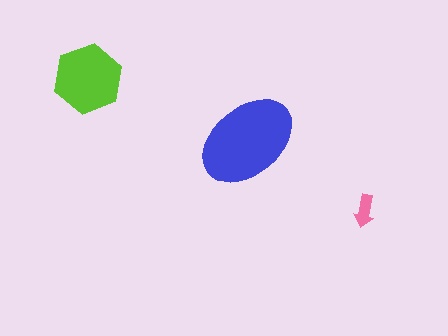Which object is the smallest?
The pink arrow.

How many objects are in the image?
There are 3 objects in the image.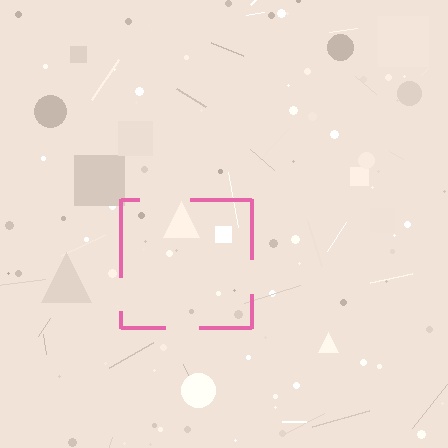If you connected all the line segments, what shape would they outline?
They would outline a square.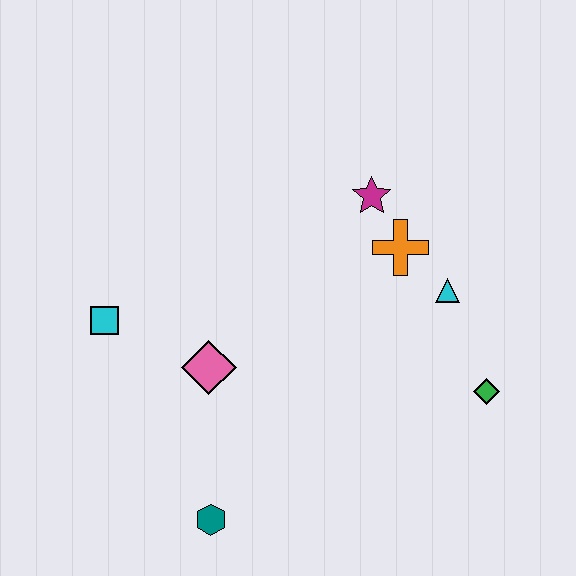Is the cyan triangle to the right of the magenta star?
Yes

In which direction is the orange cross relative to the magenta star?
The orange cross is below the magenta star.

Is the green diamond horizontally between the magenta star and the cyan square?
No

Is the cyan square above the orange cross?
No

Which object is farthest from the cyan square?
The green diamond is farthest from the cyan square.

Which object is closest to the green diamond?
The cyan triangle is closest to the green diamond.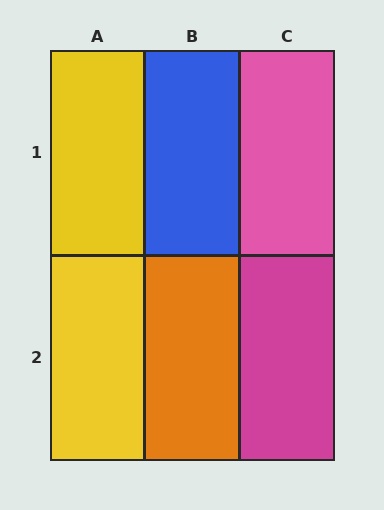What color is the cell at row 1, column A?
Yellow.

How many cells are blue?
1 cell is blue.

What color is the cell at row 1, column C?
Pink.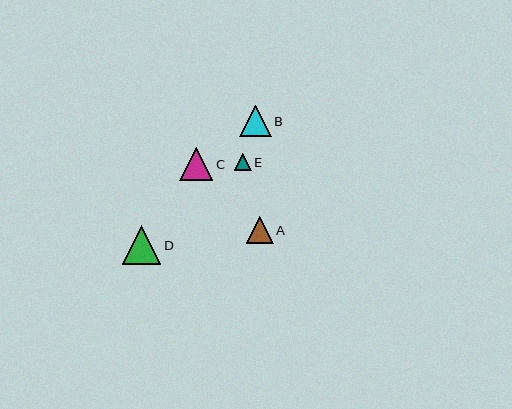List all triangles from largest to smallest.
From largest to smallest: D, C, B, A, E.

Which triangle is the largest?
Triangle D is the largest with a size of approximately 39 pixels.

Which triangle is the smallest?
Triangle E is the smallest with a size of approximately 17 pixels.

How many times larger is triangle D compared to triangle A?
Triangle D is approximately 1.4 times the size of triangle A.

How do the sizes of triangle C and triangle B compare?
Triangle C and triangle B are approximately the same size.